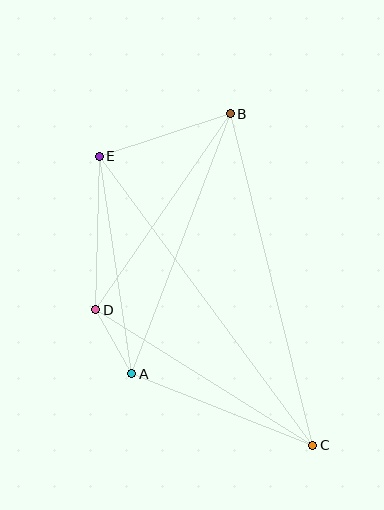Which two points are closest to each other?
Points A and D are closest to each other.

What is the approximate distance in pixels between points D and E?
The distance between D and E is approximately 154 pixels.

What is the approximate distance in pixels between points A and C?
The distance between A and C is approximately 195 pixels.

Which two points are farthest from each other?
Points C and E are farthest from each other.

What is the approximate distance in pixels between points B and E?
The distance between B and E is approximately 138 pixels.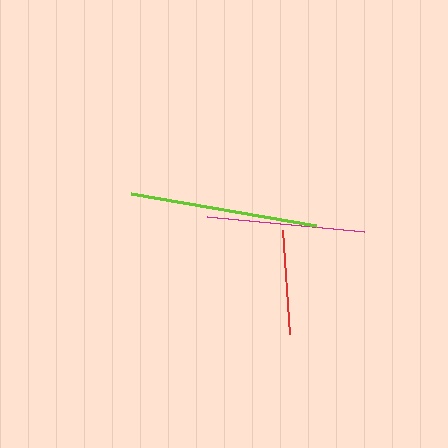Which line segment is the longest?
The lime line is the longest at approximately 187 pixels.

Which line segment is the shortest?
The red line is the shortest at approximately 104 pixels.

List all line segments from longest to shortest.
From longest to shortest: lime, magenta, red.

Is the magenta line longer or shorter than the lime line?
The lime line is longer than the magenta line.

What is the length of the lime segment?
The lime segment is approximately 187 pixels long.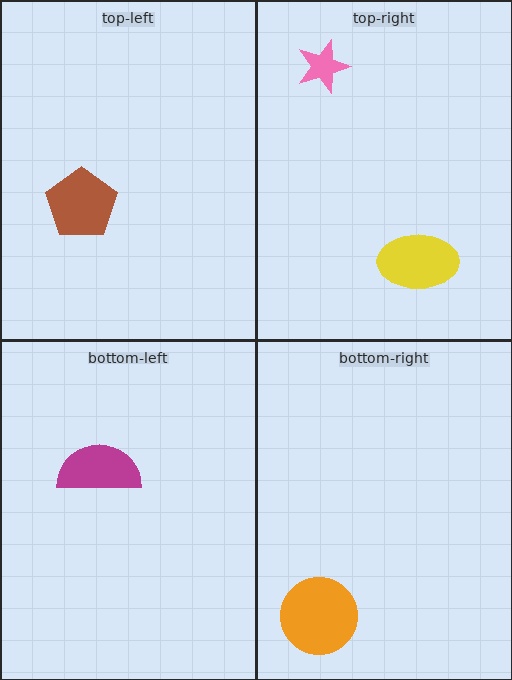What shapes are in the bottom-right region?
The orange circle.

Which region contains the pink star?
The top-right region.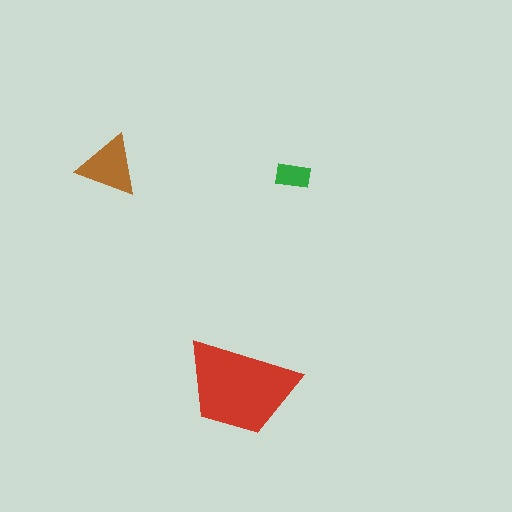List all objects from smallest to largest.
The green rectangle, the brown triangle, the red trapezoid.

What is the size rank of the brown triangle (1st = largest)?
2nd.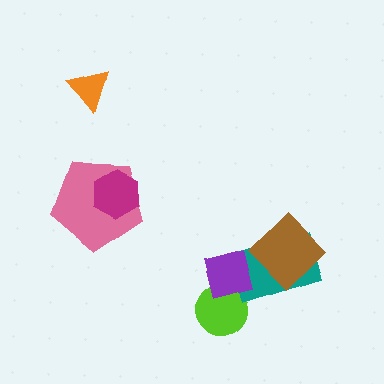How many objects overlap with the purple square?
2 objects overlap with the purple square.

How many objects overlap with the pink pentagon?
1 object overlaps with the pink pentagon.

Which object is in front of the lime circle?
The purple square is in front of the lime circle.